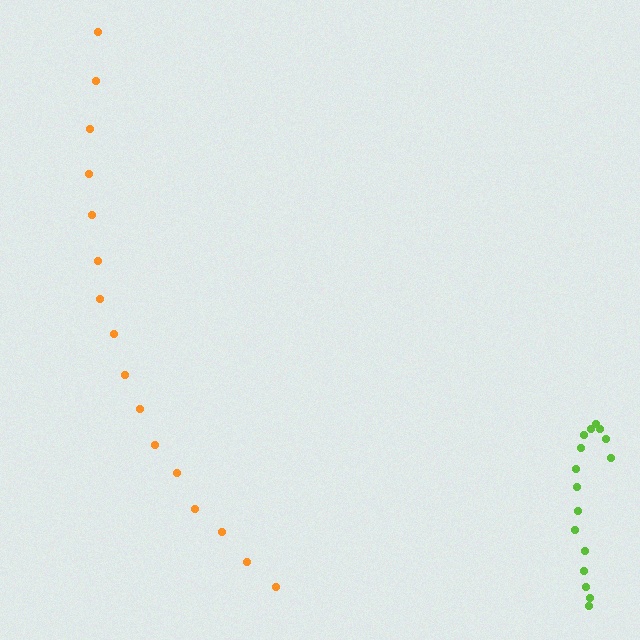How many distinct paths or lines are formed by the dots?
There are 2 distinct paths.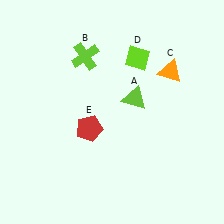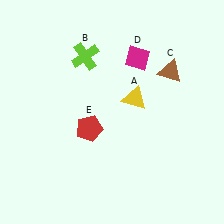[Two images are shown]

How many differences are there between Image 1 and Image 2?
There are 3 differences between the two images.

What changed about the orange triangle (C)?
In Image 1, C is orange. In Image 2, it changed to brown.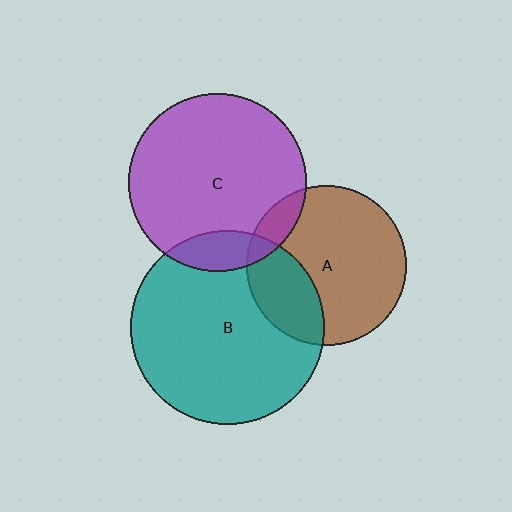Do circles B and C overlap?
Yes.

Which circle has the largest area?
Circle B (teal).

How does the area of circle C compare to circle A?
Approximately 1.3 times.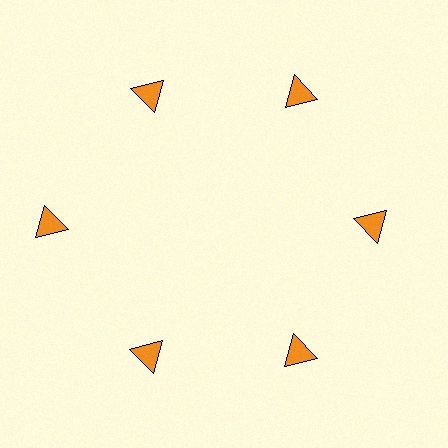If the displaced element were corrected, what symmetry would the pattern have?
It would have 6-fold rotational symmetry — the pattern would map onto itself every 60 degrees.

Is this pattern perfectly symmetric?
No. The 6 orange triangles are arranged in a ring, but one element near the 9 o'clock position is pushed outward from the center, breaking the 6-fold rotational symmetry.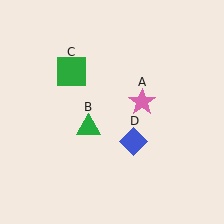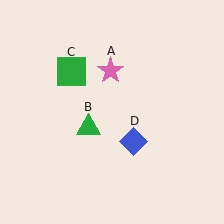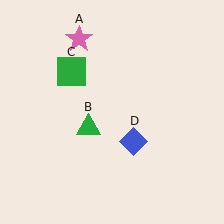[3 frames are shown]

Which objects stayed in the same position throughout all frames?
Green triangle (object B) and green square (object C) and blue diamond (object D) remained stationary.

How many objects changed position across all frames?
1 object changed position: pink star (object A).